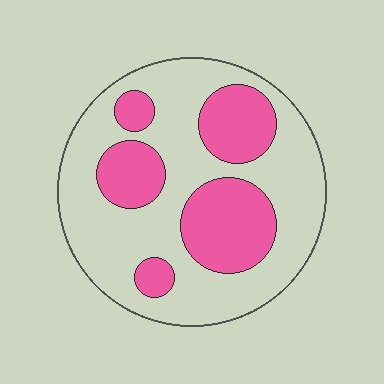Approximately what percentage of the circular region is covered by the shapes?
Approximately 35%.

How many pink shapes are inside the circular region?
5.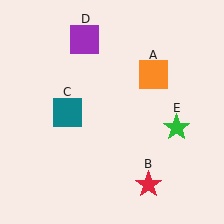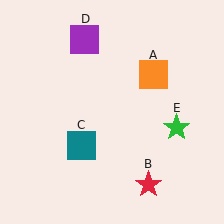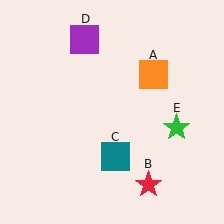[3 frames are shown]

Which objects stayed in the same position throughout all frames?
Orange square (object A) and red star (object B) and purple square (object D) and green star (object E) remained stationary.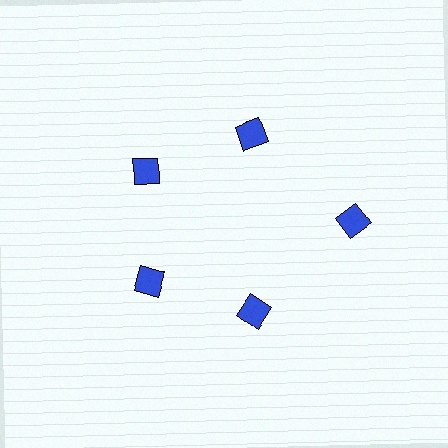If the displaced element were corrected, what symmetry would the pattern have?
It would have 5-fold rotational symmetry — the pattern would map onto itself every 72 degrees.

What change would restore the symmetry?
The symmetry would be restored by moving it inward, back onto the ring so that all 5 diamonds sit at equal angles and equal distance from the center.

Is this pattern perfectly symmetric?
No. The 5 blue diamonds are arranged in a ring, but one element near the 3 o'clock position is pushed outward from the center, breaking the 5-fold rotational symmetry.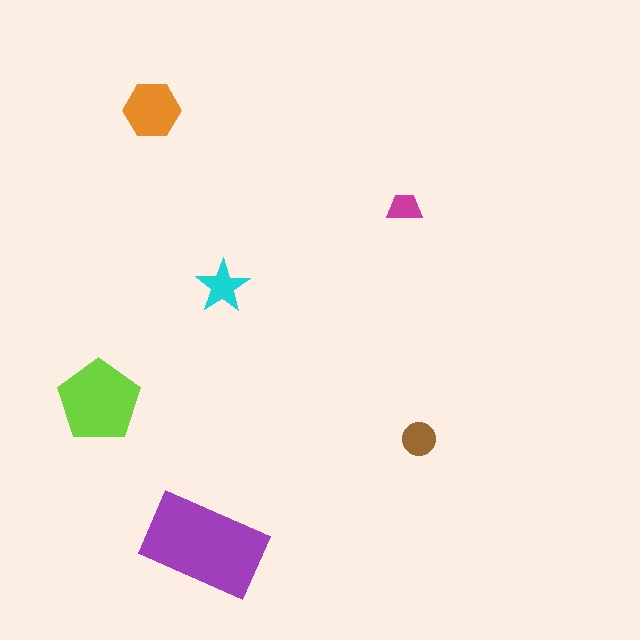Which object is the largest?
The purple rectangle.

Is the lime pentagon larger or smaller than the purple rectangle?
Smaller.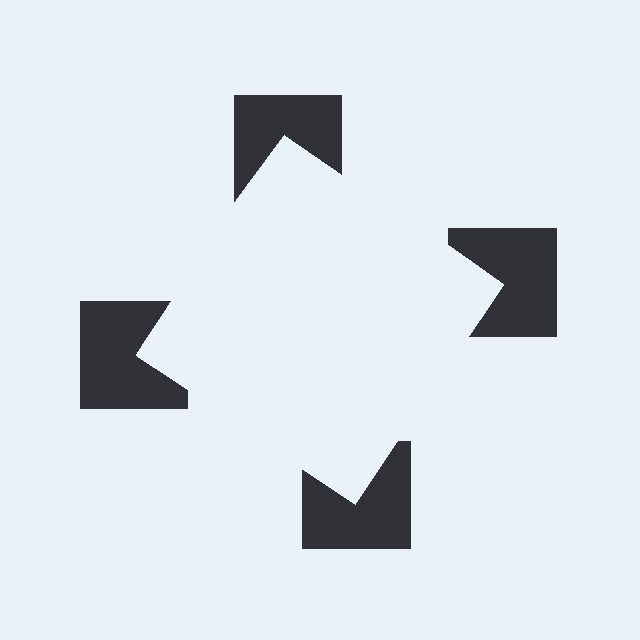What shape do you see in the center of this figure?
An illusory square — its edges are inferred from the aligned wedge cuts in the notched squares, not physically drawn.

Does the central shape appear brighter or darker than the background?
It typically appears slightly brighter than the background, even though no actual brightness change is drawn.